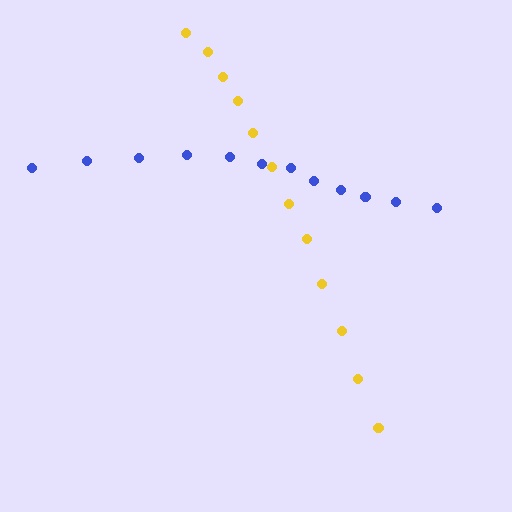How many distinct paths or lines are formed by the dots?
There are 2 distinct paths.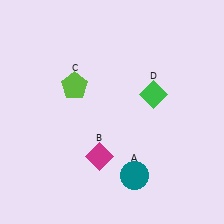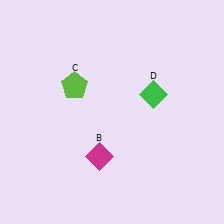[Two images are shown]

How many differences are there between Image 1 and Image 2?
There is 1 difference between the two images.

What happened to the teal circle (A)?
The teal circle (A) was removed in Image 2. It was in the bottom-right area of Image 1.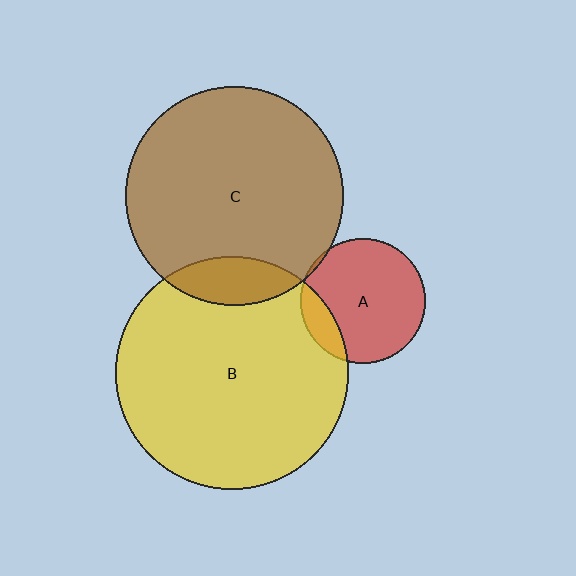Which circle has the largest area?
Circle B (yellow).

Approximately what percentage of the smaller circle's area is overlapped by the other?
Approximately 10%.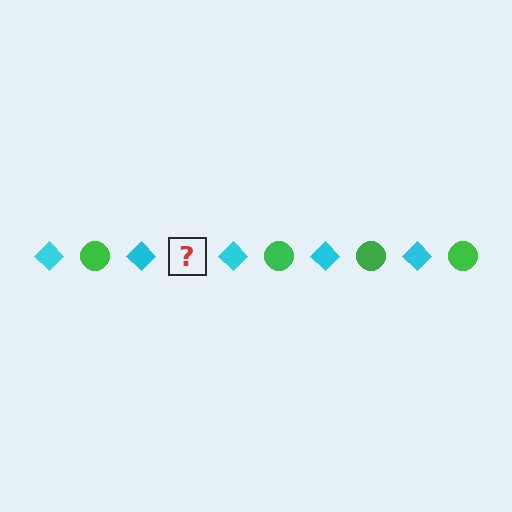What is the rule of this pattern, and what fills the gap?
The rule is that the pattern alternates between cyan diamond and green circle. The gap should be filled with a green circle.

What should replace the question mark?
The question mark should be replaced with a green circle.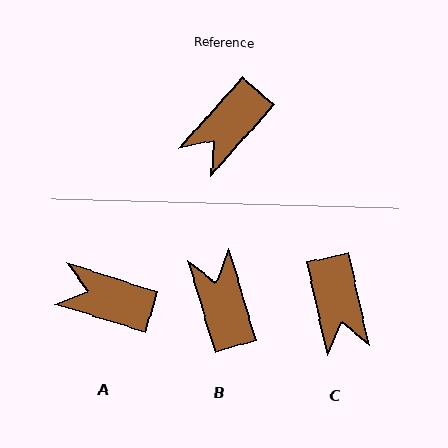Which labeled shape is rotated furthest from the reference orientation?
B, about 122 degrees away.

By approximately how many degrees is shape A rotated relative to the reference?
Approximately 66 degrees clockwise.